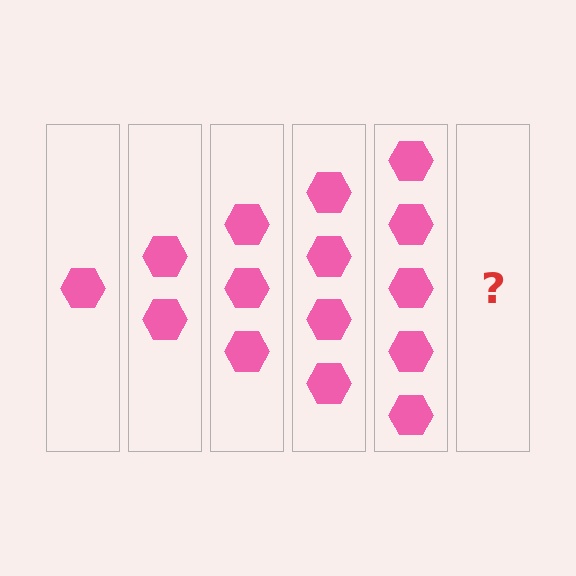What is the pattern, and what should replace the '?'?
The pattern is that each step adds one more hexagon. The '?' should be 6 hexagons.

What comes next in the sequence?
The next element should be 6 hexagons.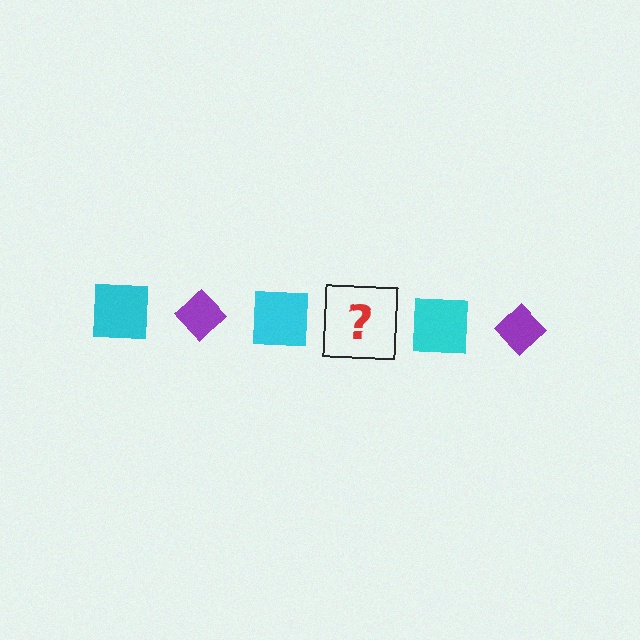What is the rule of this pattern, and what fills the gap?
The rule is that the pattern alternates between cyan square and purple diamond. The gap should be filled with a purple diamond.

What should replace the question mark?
The question mark should be replaced with a purple diamond.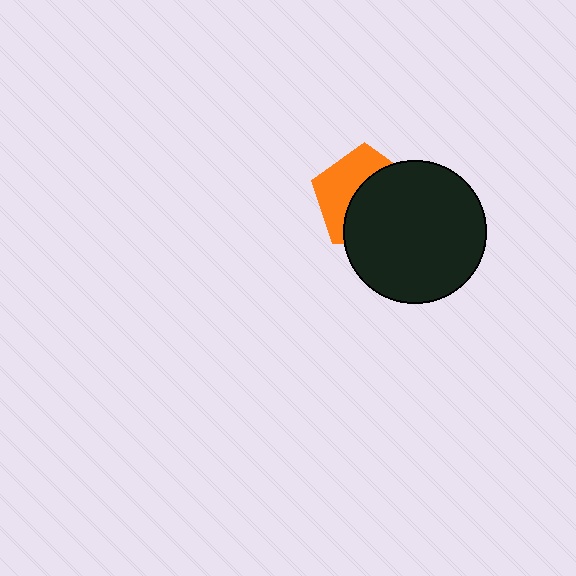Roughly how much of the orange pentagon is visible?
A small part of it is visible (roughly 44%).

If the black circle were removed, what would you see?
You would see the complete orange pentagon.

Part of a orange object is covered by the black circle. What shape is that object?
It is a pentagon.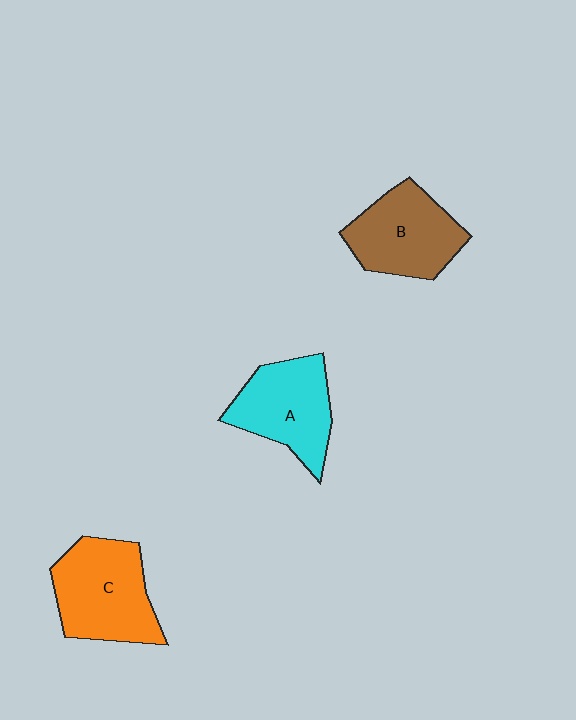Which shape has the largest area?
Shape C (orange).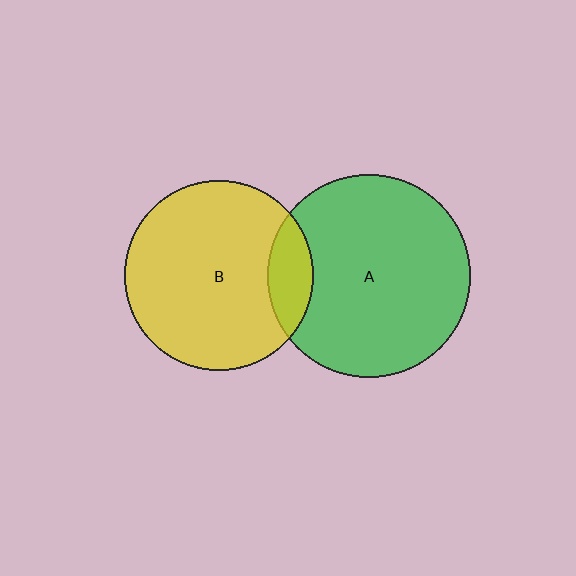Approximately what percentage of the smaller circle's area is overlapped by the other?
Approximately 15%.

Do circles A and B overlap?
Yes.